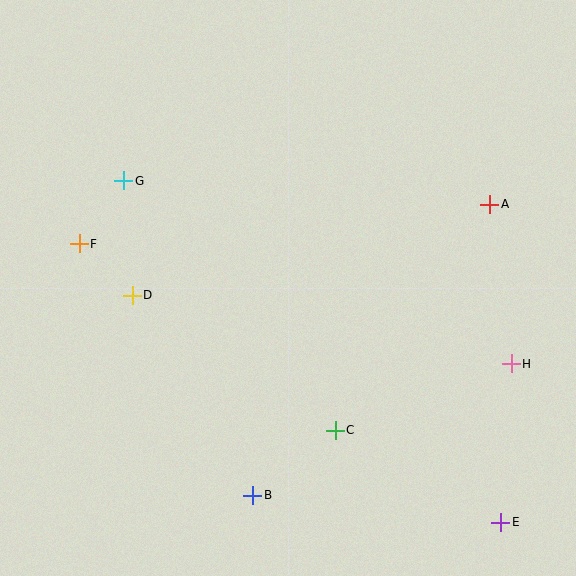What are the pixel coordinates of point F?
Point F is at (79, 244).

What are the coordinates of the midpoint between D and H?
The midpoint between D and H is at (322, 330).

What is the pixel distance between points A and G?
The distance between A and G is 367 pixels.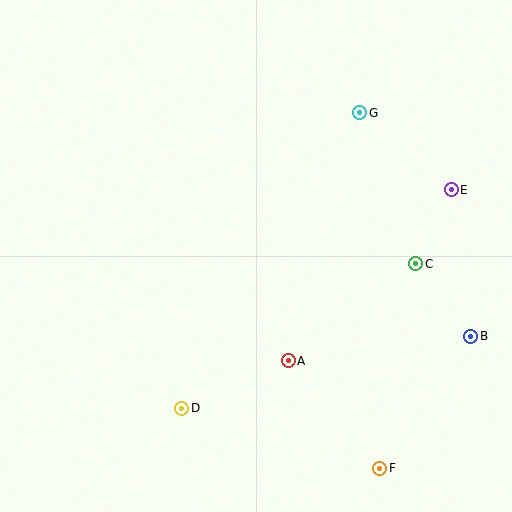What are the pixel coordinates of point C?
Point C is at (416, 264).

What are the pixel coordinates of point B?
Point B is at (471, 336).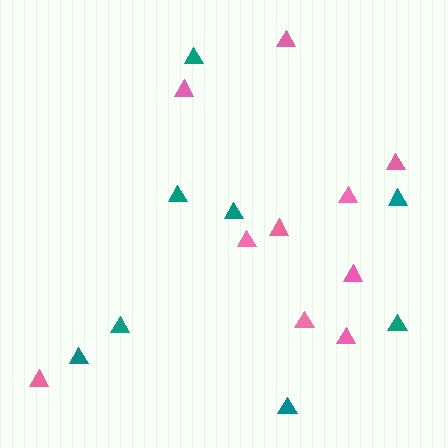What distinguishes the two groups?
There are 2 groups: one group of pink triangles (10) and one group of teal triangles (8).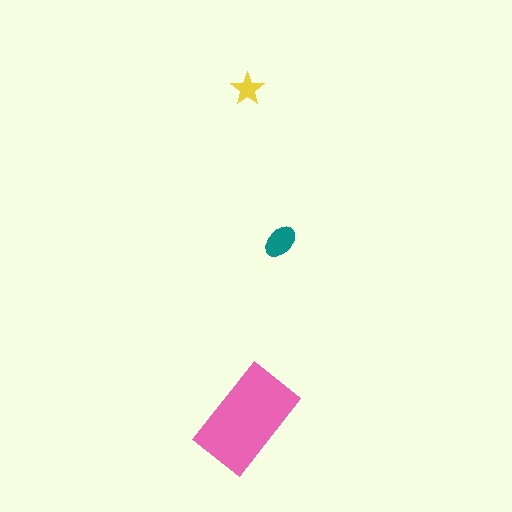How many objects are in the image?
There are 3 objects in the image.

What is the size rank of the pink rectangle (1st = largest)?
1st.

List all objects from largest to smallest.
The pink rectangle, the teal ellipse, the yellow star.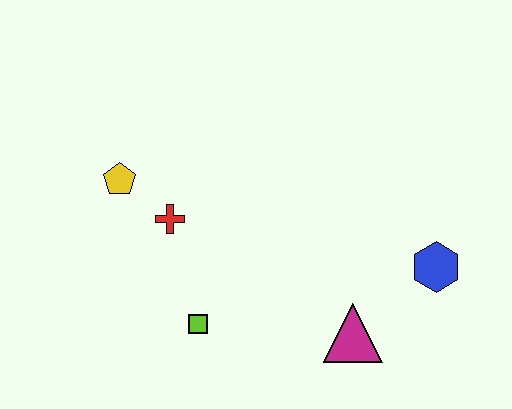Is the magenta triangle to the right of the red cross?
Yes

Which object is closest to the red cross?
The yellow pentagon is closest to the red cross.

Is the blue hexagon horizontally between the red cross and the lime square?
No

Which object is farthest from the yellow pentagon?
The blue hexagon is farthest from the yellow pentagon.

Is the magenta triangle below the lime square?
Yes